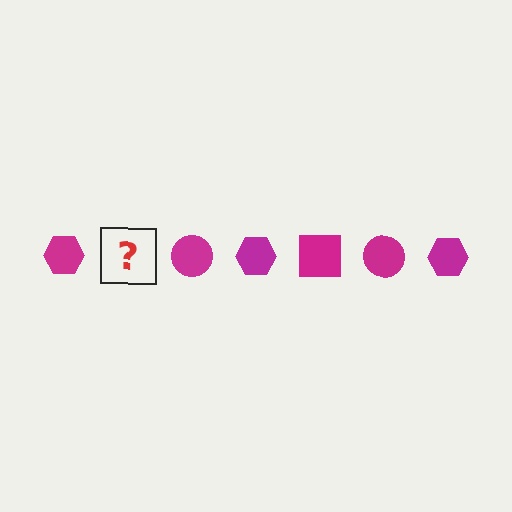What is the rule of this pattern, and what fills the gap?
The rule is that the pattern cycles through hexagon, square, circle shapes in magenta. The gap should be filled with a magenta square.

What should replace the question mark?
The question mark should be replaced with a magenta square.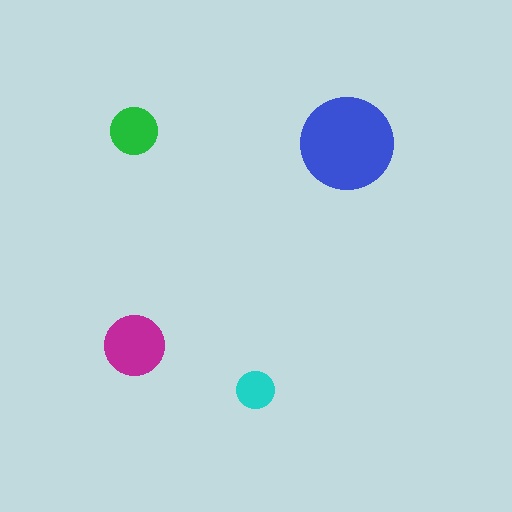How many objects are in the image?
There are 4 objects in the image.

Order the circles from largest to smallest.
the blue one, the magenta one, the green one, the cyan one.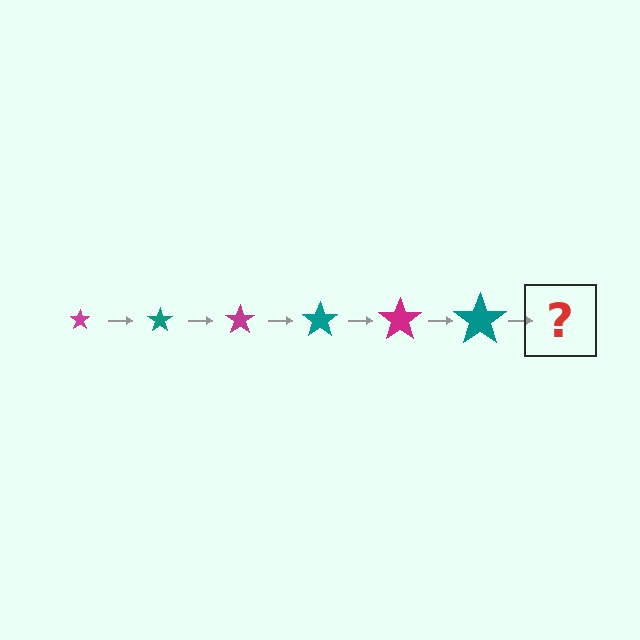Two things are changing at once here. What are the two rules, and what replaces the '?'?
The two rules are that the star grows larger each step and the color cycles through magenta and teal. The '?' should be a magenta star, larger than the previous one.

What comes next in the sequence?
The next element should be a magenta star, larger than the previous one.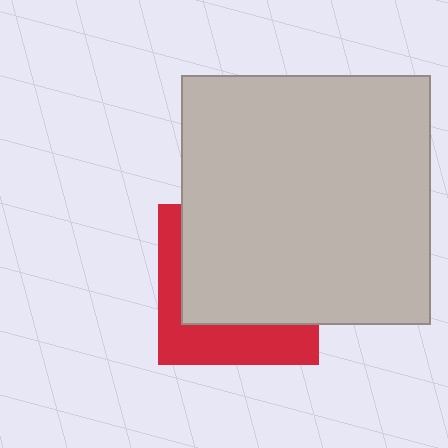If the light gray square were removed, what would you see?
You would see the complete red square.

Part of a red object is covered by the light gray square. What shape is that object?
It is a square.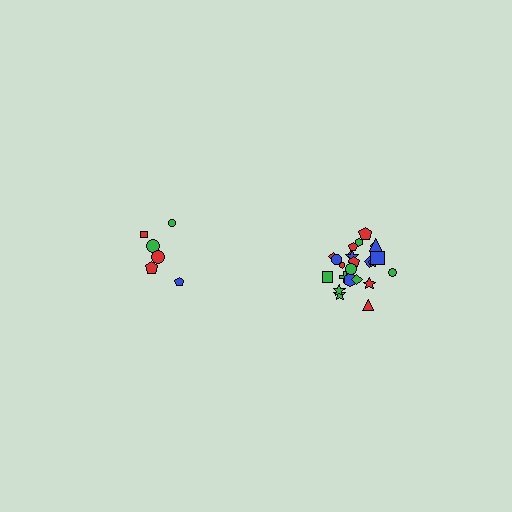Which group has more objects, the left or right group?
The right group.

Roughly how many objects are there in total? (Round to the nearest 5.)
Roughly 30 objects in total.